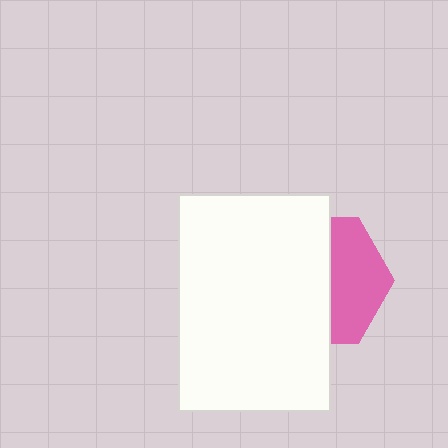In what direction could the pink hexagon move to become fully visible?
The pink hexagon could move right. That would shift it out from behind the white rectangle entirely.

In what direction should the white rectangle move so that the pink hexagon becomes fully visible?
The white rectangle should move left. That is the shortest direction to clear the overlap and leave the pink hexagon fully visible.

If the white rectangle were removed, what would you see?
You would see the complete pink hexagon.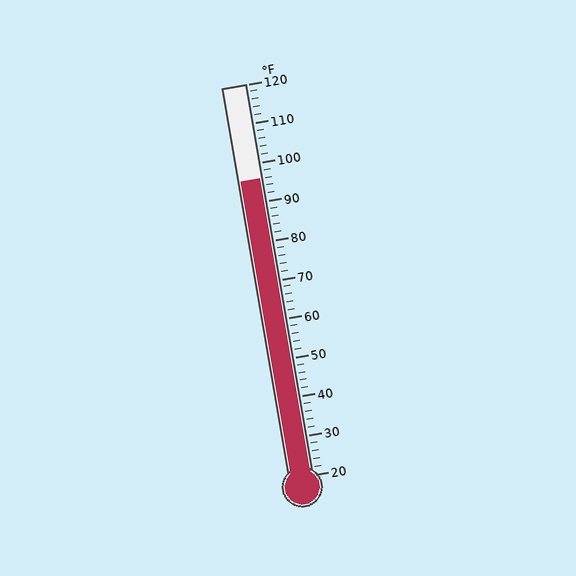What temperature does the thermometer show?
The thermometer shows approximately 96°F.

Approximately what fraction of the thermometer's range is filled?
The thermometer is filled to approximately 75% of its range.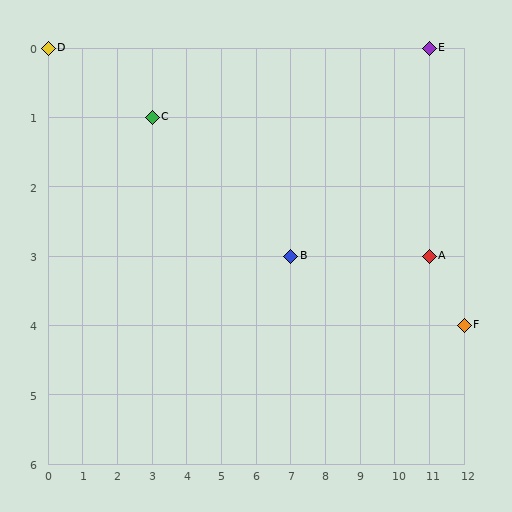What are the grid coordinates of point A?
Point A is at grid coordinates (11, 3).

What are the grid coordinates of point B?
Point B is at grid coordinates (7, 3).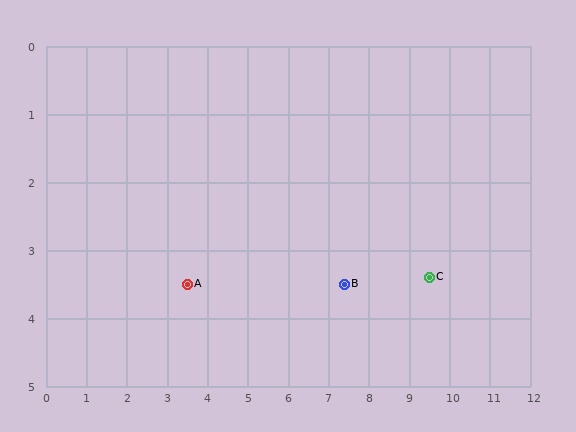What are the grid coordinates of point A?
Point A is at approximately (3.5, 3.5).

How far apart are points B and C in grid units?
Points B and C are about 2.1 grid units apart.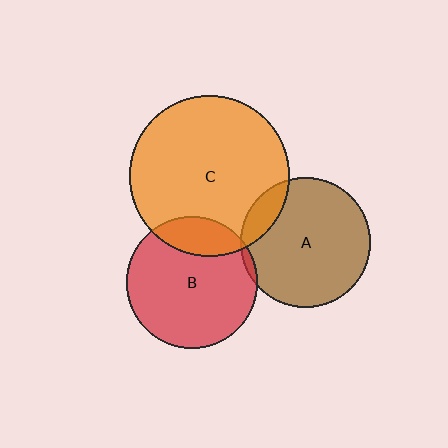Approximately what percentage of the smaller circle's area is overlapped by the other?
Approximately 15%.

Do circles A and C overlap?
Yes.